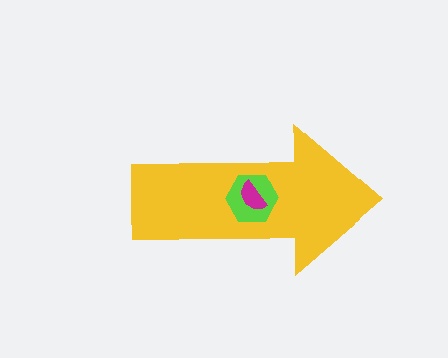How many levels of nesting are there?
3.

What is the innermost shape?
The magenta semicircle.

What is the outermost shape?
The yellow arrow.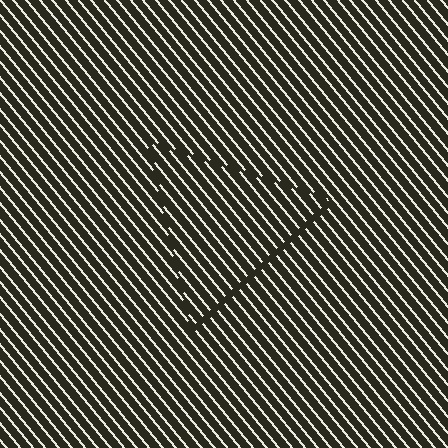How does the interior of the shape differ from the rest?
The interior of the shape contains the same grating, shifted by half a period — the contour is defined by the phase discontinuity where line-ends from the inner and outer gratings abut.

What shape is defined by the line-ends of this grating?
An illusory triangle. The interior of the shape contains the same grating, shifted by half a period — the contour is defined by the phase discontinuity where line-ends from the inner and outer gratings abut.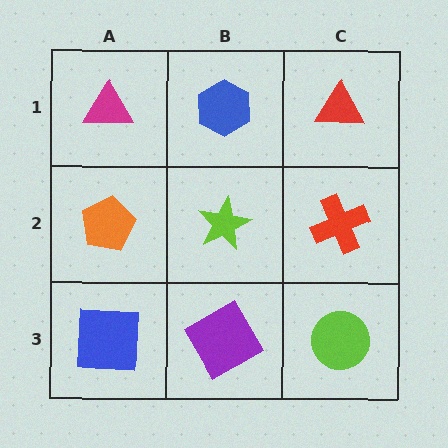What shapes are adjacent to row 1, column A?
An orange pentagon (row 2, column A), a blue hexagon (row 1, column B).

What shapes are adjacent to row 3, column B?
A lime star (row 2, column B), a blue square (row 3, column A), a lime circle (row 3, column C).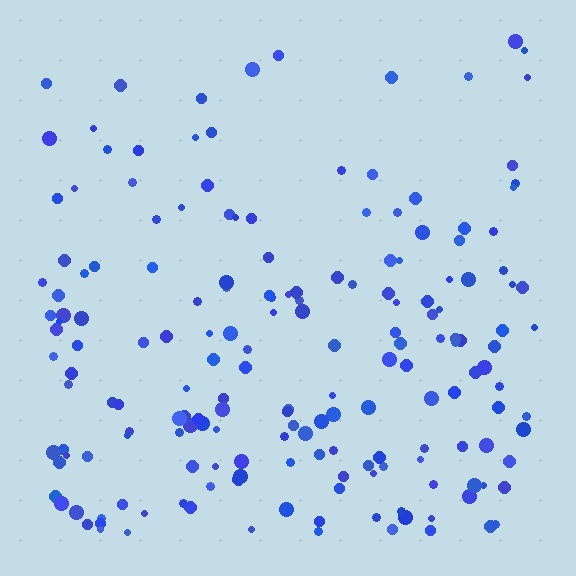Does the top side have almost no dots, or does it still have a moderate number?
Still a moderate number, just noticeably fewer than the bottom.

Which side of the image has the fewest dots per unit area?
The top.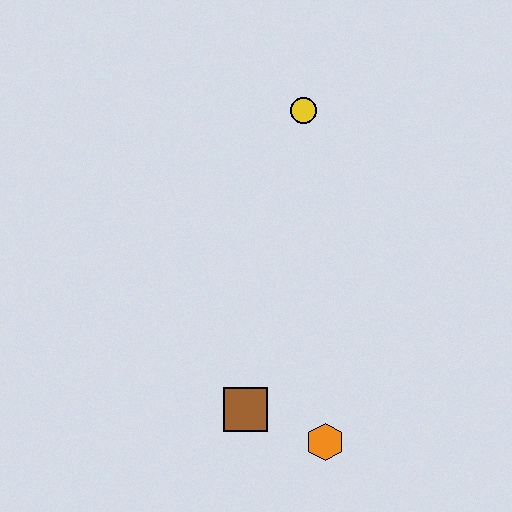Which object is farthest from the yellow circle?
The orange hexagon is farthest from the yellow circle.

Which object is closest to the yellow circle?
The brown square is closest to the yellow circle.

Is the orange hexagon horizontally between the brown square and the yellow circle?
No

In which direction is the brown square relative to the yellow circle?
The brown square is below the yellow circle.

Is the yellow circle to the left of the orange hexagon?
Yes